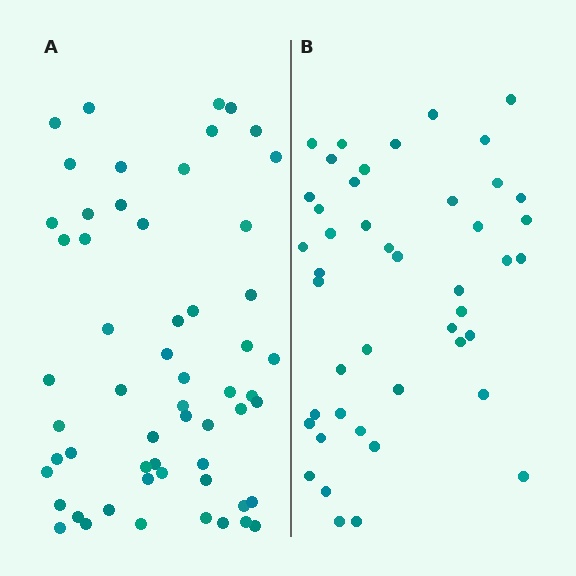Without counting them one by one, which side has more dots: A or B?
Region A (the left region) has more dots.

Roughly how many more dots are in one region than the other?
Region A has roughly 12 or so more dots than region B.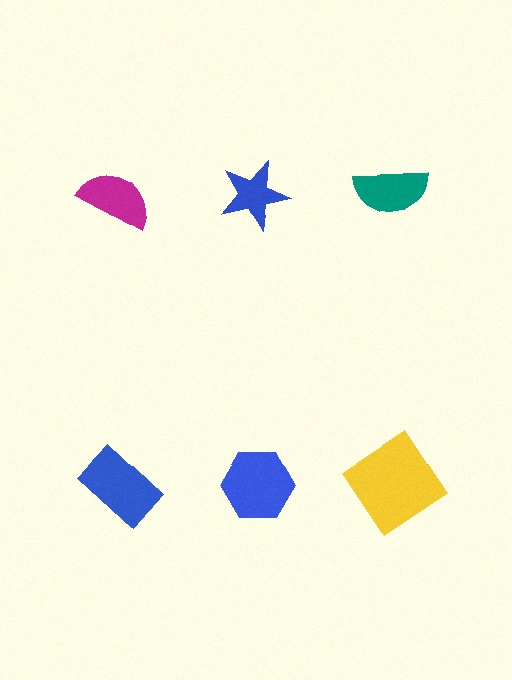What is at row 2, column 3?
A yellow diamond.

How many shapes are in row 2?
3 shapes.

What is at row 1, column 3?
A teal semicircle.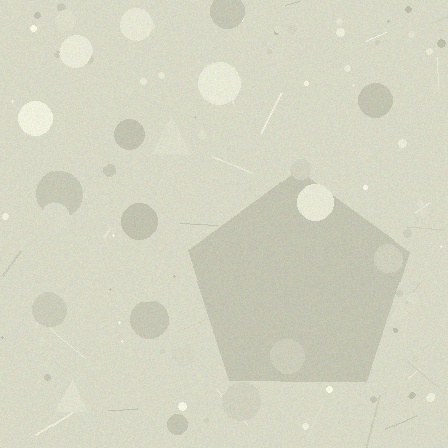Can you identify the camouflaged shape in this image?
The camouflaged shape is a pentagon.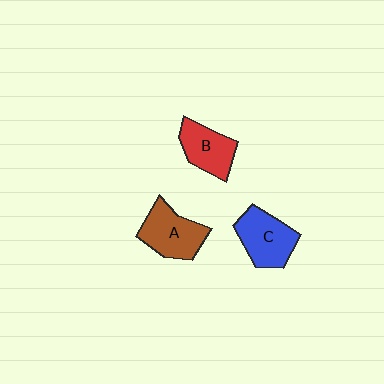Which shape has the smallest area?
Shape B (red).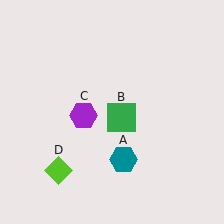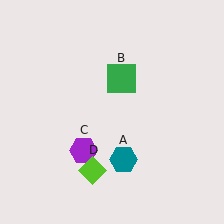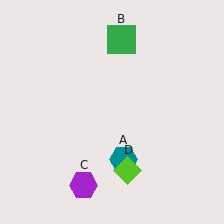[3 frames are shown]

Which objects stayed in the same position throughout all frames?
Teal hexagon (object A) remained stationary.